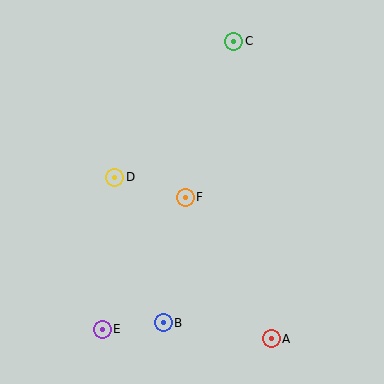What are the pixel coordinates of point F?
Point F is at (185, 197).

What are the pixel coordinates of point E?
Point E is at (102, 329).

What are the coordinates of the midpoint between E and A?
The midpoint between E and A is at (187, 334).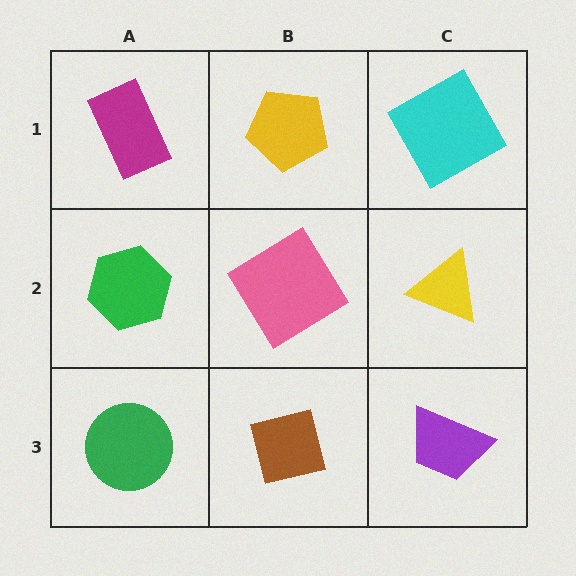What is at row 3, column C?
A purple trapezoid.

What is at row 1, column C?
A cyan square.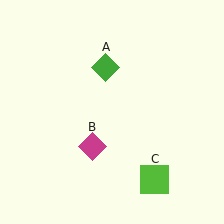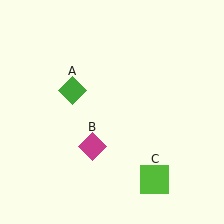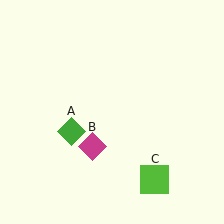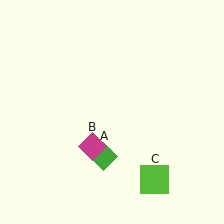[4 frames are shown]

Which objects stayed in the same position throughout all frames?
Magenta diamond (object B) and lime square (object C) remained stationary.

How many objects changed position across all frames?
1 object changed position: green diamond (object A).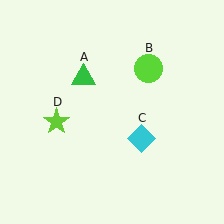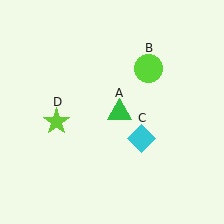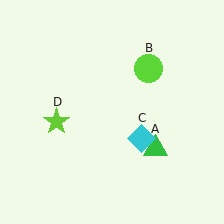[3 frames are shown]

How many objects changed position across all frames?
1 object changed position: green triangle (object A).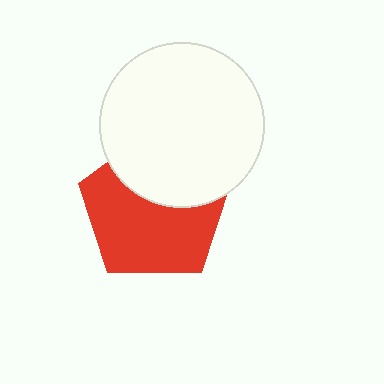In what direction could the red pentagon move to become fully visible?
The red pentagon could move down. That would shift it out from behind the white circle entirely.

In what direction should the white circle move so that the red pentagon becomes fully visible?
The white circle should move up. That is the shortest direction to clear the overlap and leave the red pentagon fully visible.